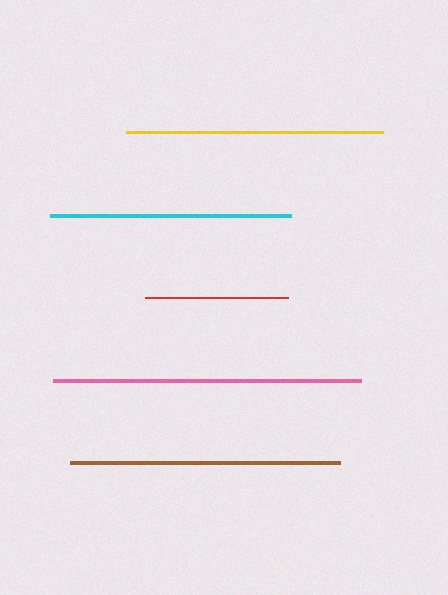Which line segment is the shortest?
The red line is the shortest at approximately 144 pixels.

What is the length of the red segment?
The red segment is approximately 144 pixels long.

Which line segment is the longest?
The pink line is the longest at approximately 308 pixels.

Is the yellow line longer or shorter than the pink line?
The pink line is longer than the yellow line.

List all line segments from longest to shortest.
From longest to shortest: pink, brown, yellow, cyan, red.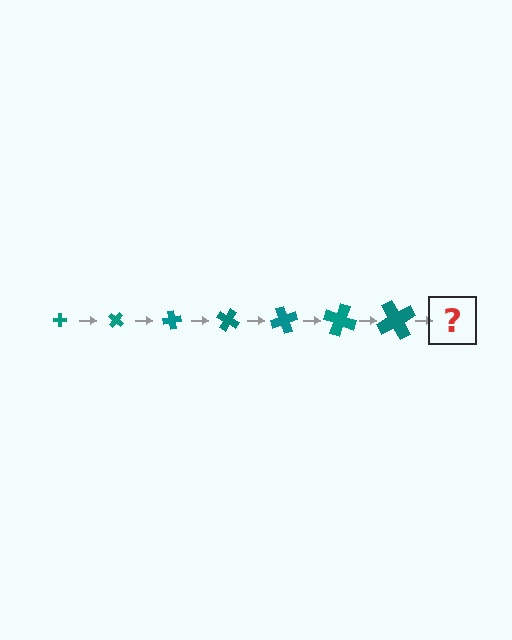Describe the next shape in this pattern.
It should be a cross, larger than the previous one and rotated 280 degrees from the start.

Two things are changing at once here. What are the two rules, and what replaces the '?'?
The two rules are that the cross grows larger each step and it rotates 40 degrees each step. The '?' should be a cross, larger than the previous one and rotated 280 degrees from the start.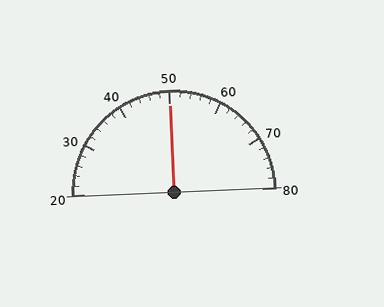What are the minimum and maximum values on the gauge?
The gauge ranges from 20 to 80.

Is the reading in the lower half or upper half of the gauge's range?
The reading is in the upper half of the range (20 to 80).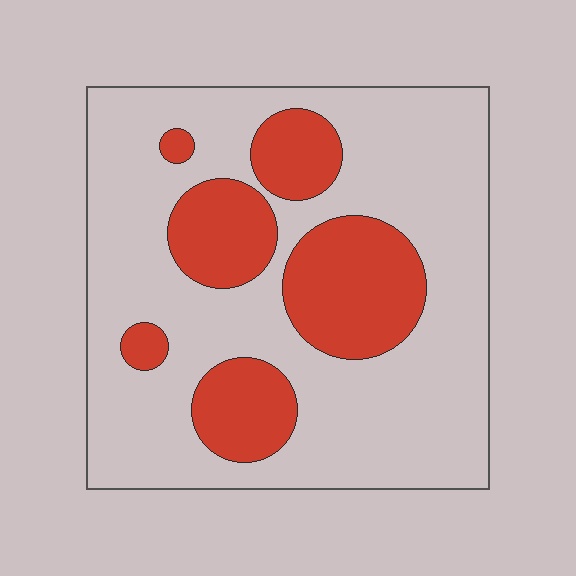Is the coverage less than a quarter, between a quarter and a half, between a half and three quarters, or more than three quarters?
Between a quarter and a half.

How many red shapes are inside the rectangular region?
6.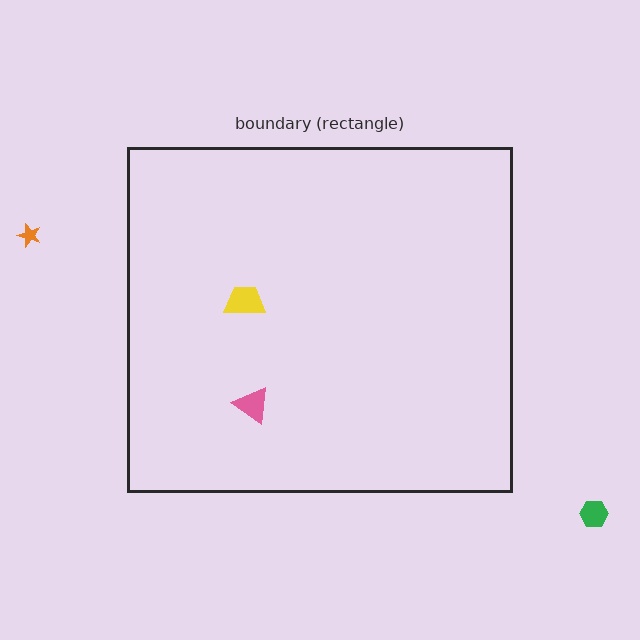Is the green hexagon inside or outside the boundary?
Outside.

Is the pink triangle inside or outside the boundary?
Inside.